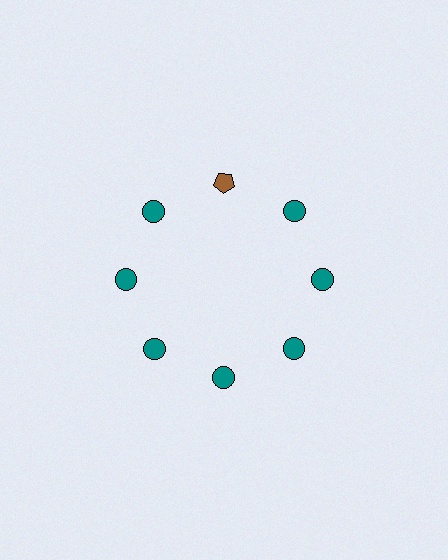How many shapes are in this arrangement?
There are 8 shapes arranged in a ring pattern.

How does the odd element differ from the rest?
It differs in both color (brown instead of teal) and shape (pentagon instead of circle).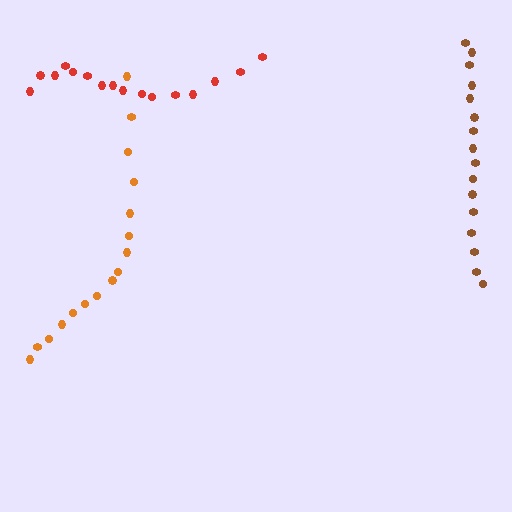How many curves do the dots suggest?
There are 3 distinct paths.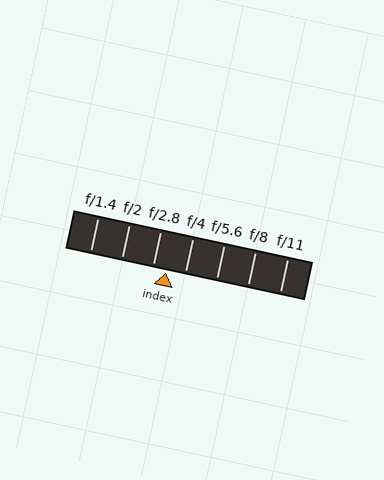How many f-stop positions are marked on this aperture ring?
There are 7 f-stop positions marked.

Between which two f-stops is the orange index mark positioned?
The index mark is between f/2.8 and f/4.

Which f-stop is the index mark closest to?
The index mark is closest to f/2.8.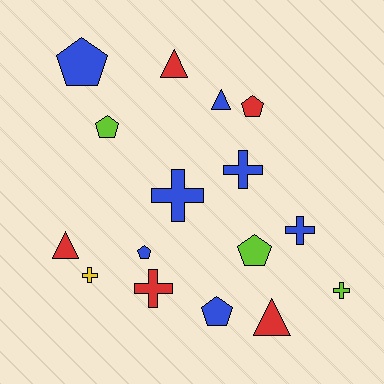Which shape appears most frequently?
Pentagon, with 6 objects.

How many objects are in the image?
There are 16 objects.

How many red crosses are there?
There is 1 red cross.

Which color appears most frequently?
Blue, with 7 objects.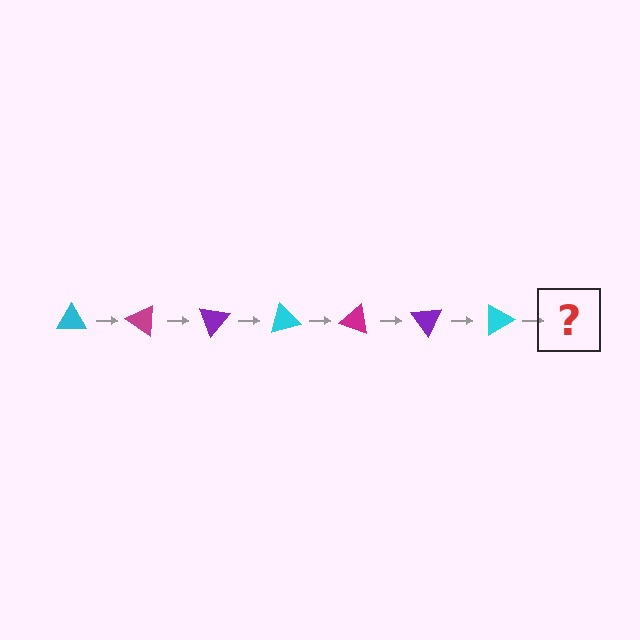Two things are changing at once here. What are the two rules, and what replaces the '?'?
The two rules are that it rotates 35 degrees each step and the color cycles through cyan, magenta, and purple. The '?' should be a magenta triangle, rotated 245 degrees from the start.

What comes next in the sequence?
The next element should be a magenta triangle, rotated 245 degrees from the start.